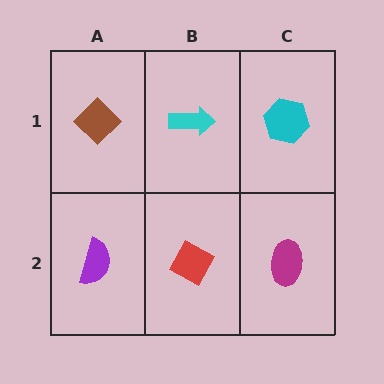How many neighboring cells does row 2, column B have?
3.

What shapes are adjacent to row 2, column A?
A brown diamond (row 1, column A), a red diamond (row 2, column B).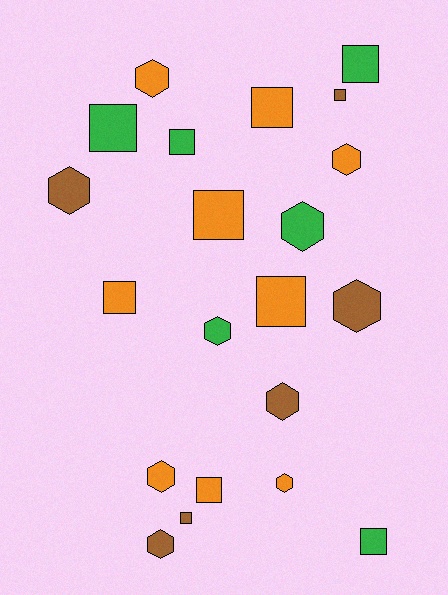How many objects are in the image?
There are 21 objects.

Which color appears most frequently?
Orange, with 9 objects.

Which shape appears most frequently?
Square, with 11 objects.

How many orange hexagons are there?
There are 4 orange hexagons.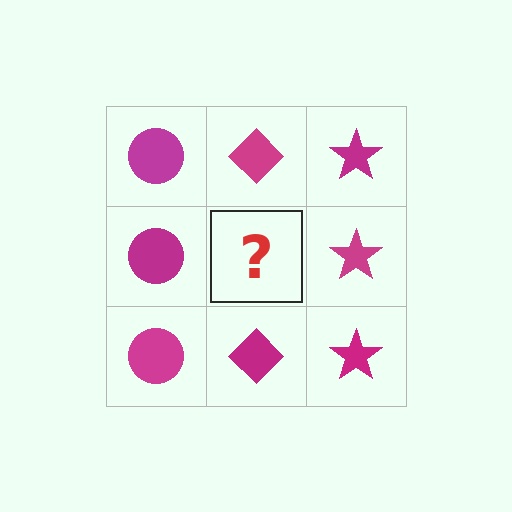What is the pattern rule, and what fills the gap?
The rule is that each column has a consistent shape. The gap should be filled with a magenta diamond.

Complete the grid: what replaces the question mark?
The question mark should be replaced with a magenta diamond.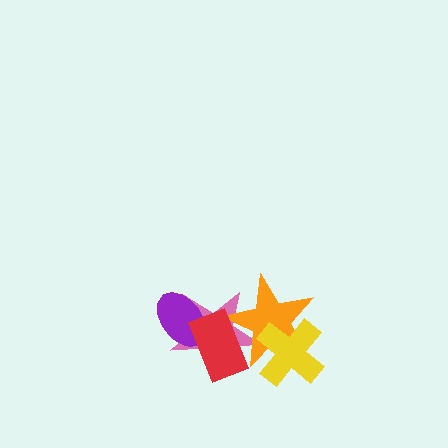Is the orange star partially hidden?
Yes, it is partially covered by another shape.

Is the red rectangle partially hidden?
No, no other shape covers it.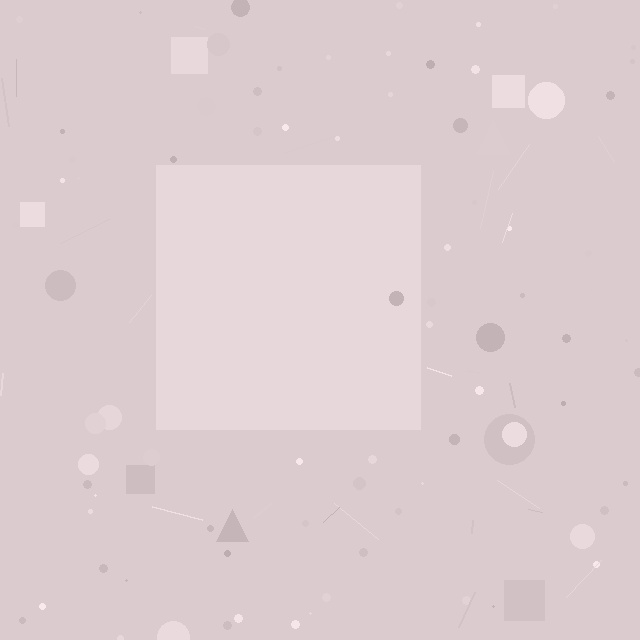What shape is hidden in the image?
A square is hidden in the image.